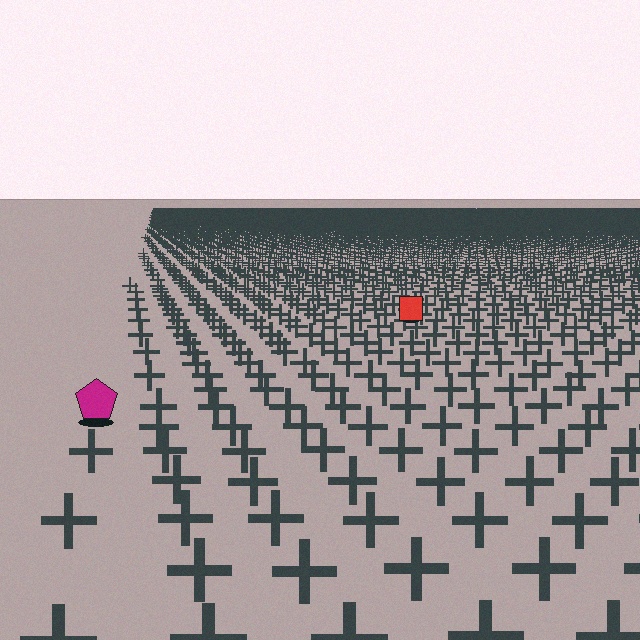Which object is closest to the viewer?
The magenta pentagon is closest. The texture marks near it are larger and more spread out.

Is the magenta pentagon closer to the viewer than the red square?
Yes. The magenta pentagon is closer — you can tell from the texture gradient: the ground texture is coarser near it.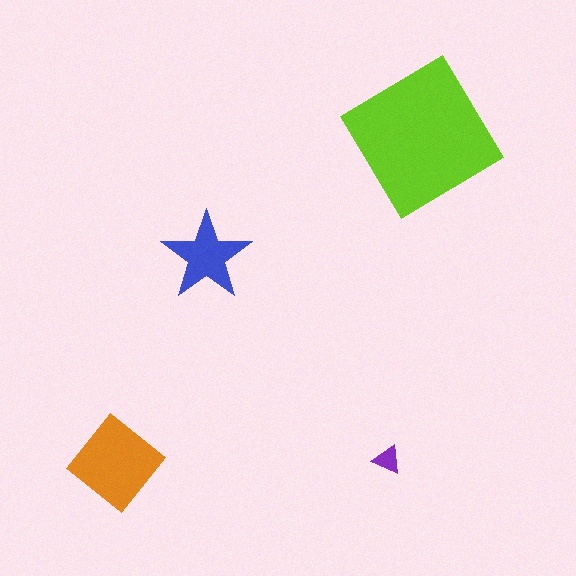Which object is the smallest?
The purple triangle.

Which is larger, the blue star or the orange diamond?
The orange diamond.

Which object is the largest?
The lime diamond.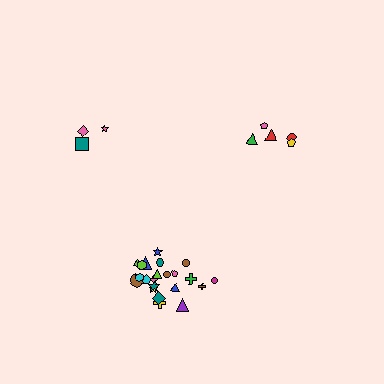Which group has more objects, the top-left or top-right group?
The top-right group.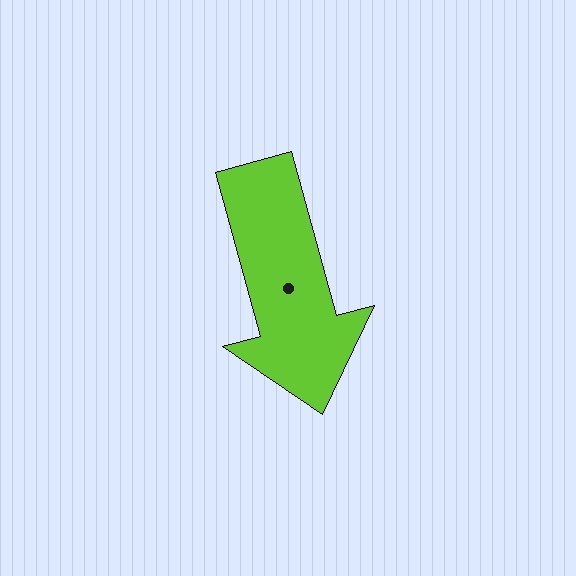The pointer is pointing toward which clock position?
Roughly 5 o'clock.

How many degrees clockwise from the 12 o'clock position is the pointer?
Approximately 165 degrees.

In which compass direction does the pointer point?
South.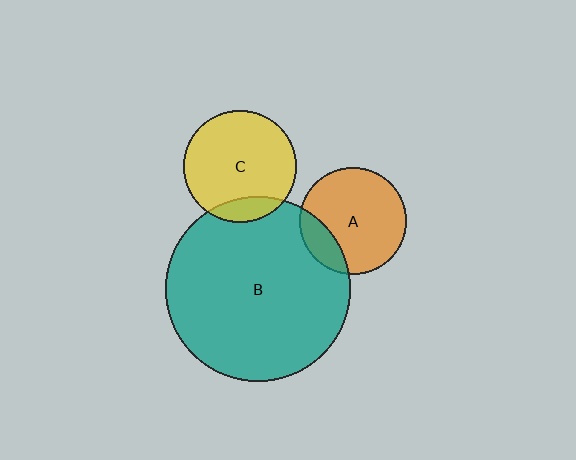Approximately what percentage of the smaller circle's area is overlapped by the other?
Approximately 20%.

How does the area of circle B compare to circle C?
Approximately 2.7 times.